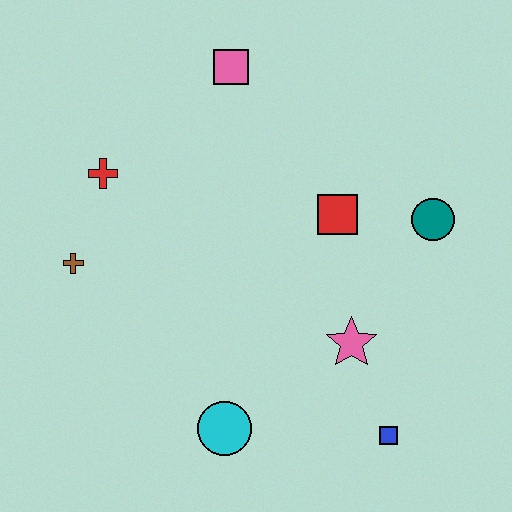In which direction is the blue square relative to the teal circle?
The blue square is below the teal circle.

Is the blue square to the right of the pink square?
Yes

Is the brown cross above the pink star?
Yes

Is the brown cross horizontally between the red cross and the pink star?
No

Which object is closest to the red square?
The teal circle is closest to the red square.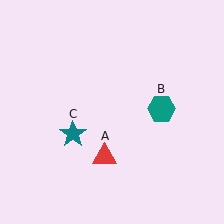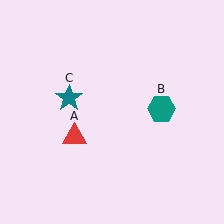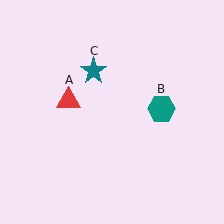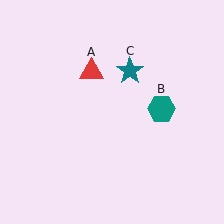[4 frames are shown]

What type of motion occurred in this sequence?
The red triangle (object A), teal star (object C) rotated clockwise around the center of the scene.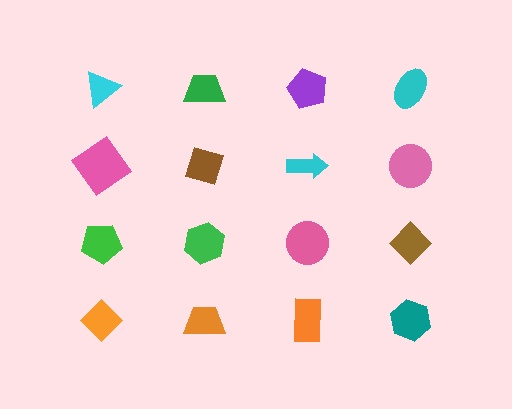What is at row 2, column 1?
A pink diamond.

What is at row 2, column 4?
A pink circle.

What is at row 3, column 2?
A green hexagon.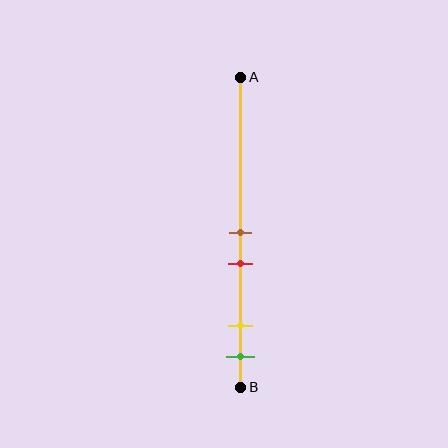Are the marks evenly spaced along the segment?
No, the marks are not evenly spaced.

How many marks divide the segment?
There are 4 marks dividing the segment.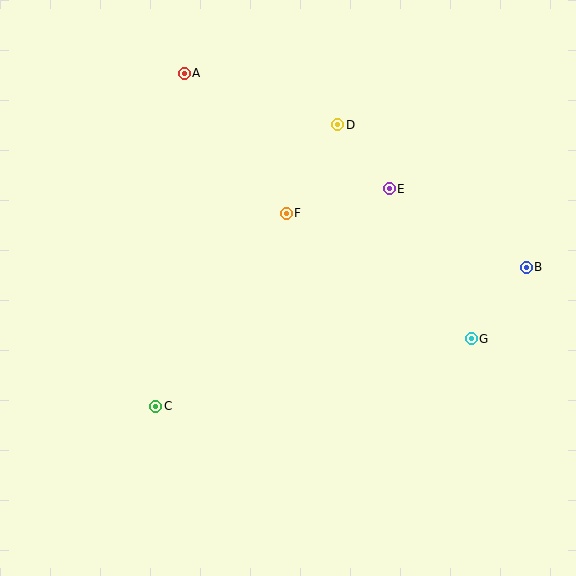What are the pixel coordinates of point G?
Point G is at (471, 339).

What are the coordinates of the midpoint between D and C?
The midpoint between D and C is at (247, 266).